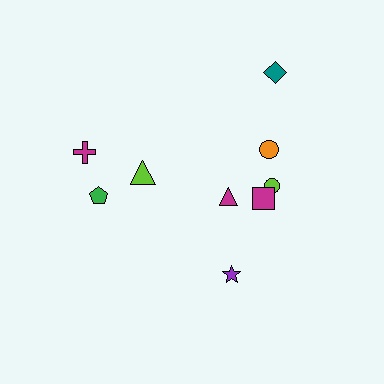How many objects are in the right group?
There are 6 objects.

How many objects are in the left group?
There are 3 objects.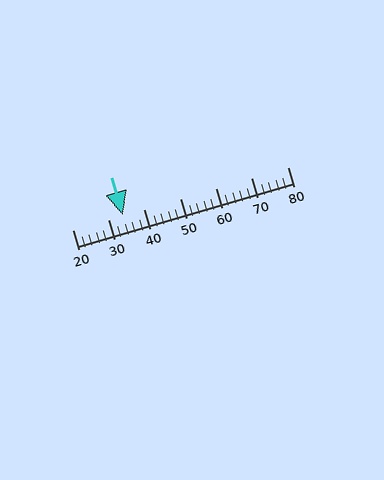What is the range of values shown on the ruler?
The ruler shows values from 20 to 80.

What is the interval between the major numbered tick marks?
The major tick marks are spaced 10 units apart.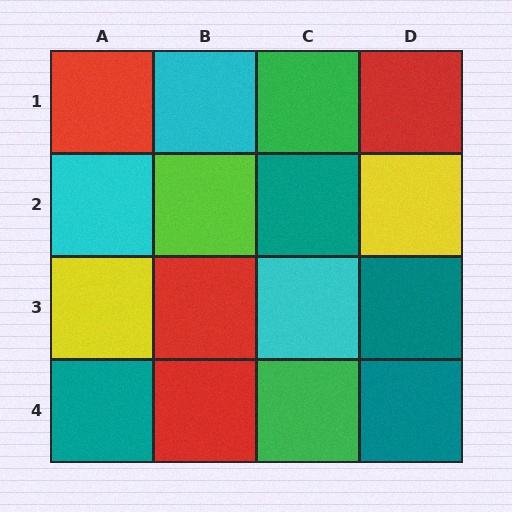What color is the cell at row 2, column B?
Lime.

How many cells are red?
4 cells are red.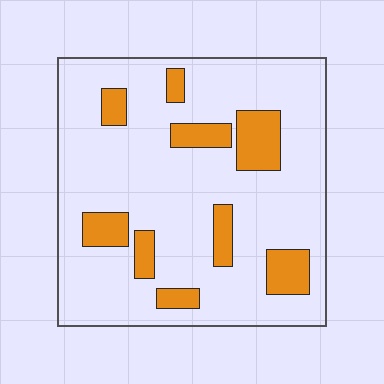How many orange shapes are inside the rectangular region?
9.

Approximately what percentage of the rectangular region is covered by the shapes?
Approximately 20%.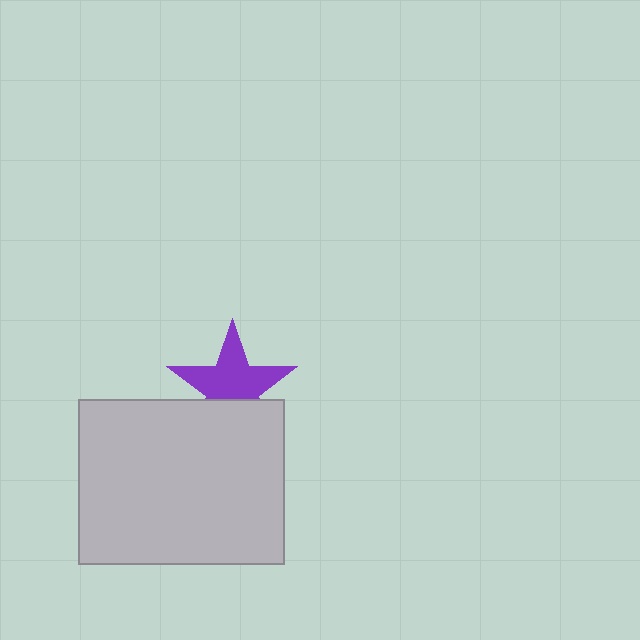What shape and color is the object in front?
The object in front is a light gray rectangle.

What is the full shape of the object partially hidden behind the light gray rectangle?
The partially hidden object is a purple star.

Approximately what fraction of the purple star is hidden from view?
Roughly 33% of the purple star is hidden behind the light gray rectangle.